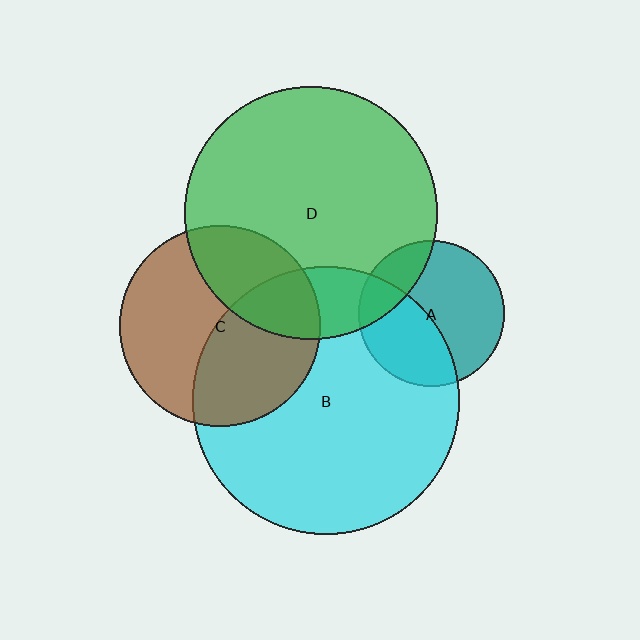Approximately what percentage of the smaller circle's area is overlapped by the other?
Approximately 20%.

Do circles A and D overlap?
Yes.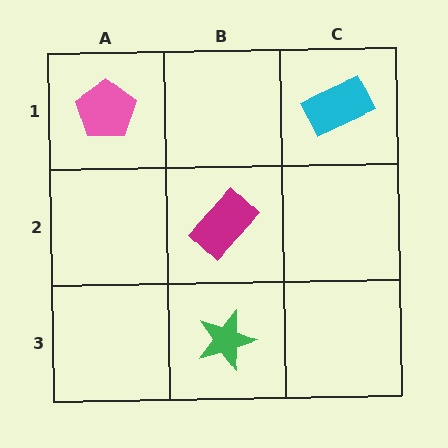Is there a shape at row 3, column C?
No, that cell is empty.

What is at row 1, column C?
A cyan rectangle.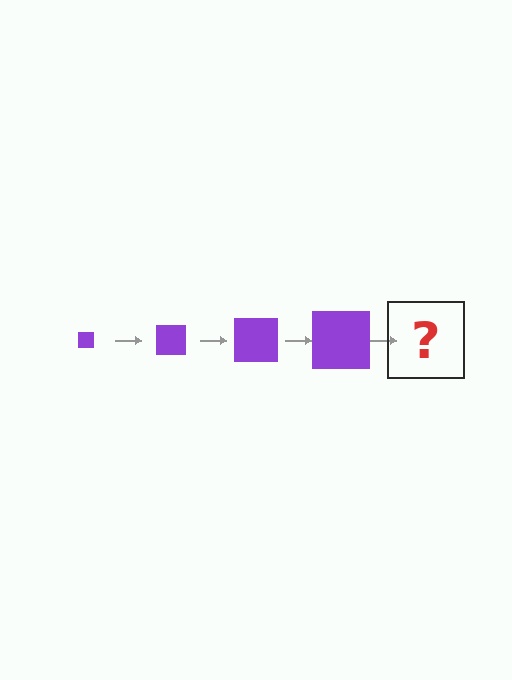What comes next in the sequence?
The next element should be a purple square, larger than the previous one.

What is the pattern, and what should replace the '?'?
The pattern is that the square gets progressively larger each step. The '?' should be a purple square, larger than the previous one.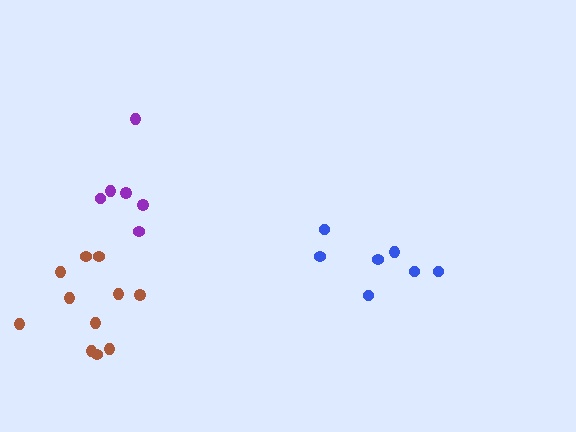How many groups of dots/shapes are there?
There are 3 groups.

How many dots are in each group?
Group 1: 11 dots, Group 2: 6 dots, Group 3: 7 dots (24 total).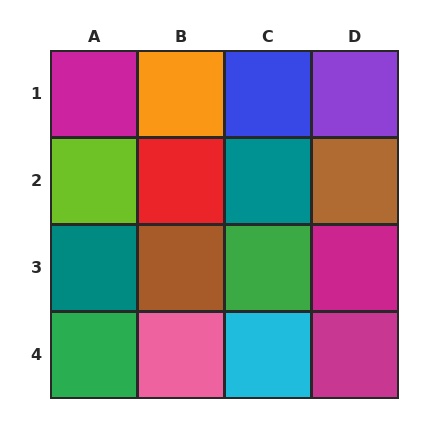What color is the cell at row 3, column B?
Brown.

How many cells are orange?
1 cell is orange.